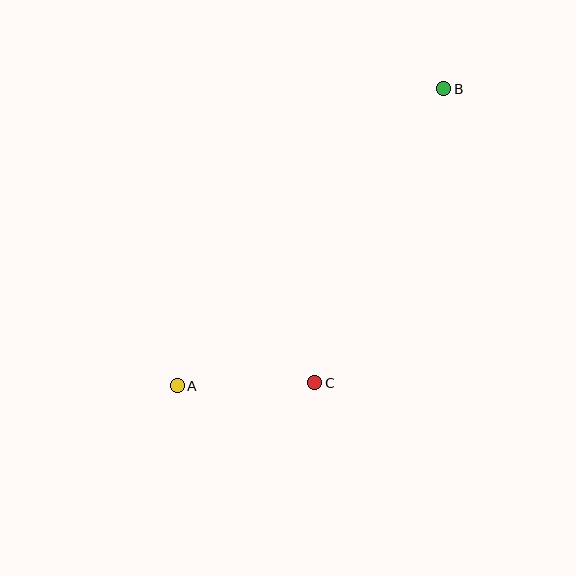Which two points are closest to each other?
Points A and C are closest to each other.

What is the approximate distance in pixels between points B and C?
The distance between B and C is approximately 321 pixels.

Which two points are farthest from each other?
Points A and B are farthest from each other.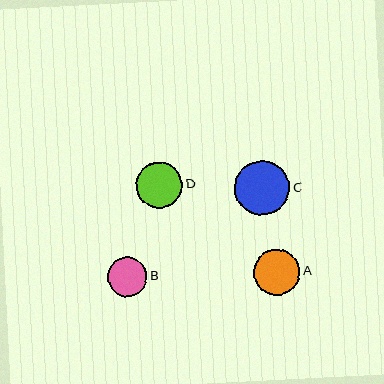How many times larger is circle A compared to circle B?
Circle A is approximately 1.2 times the size of circle B.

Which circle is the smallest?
Circle B is the smallest with a size of approximately 39 pixels.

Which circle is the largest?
Circle C is the largest with a size of approximately 55 pixels.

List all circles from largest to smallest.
From largest to smallest: C, D, A, B.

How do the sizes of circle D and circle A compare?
Circle D and circle A are approximately the same size.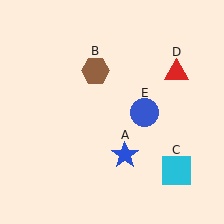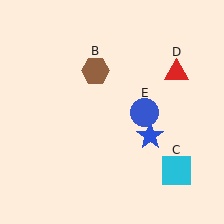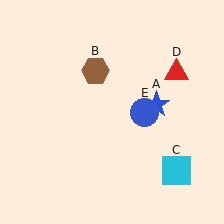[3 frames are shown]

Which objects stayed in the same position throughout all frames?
Brown hexagon (object B) and cyan square (object C) and red triangle (object D) and blue circle (object E) remained stationary.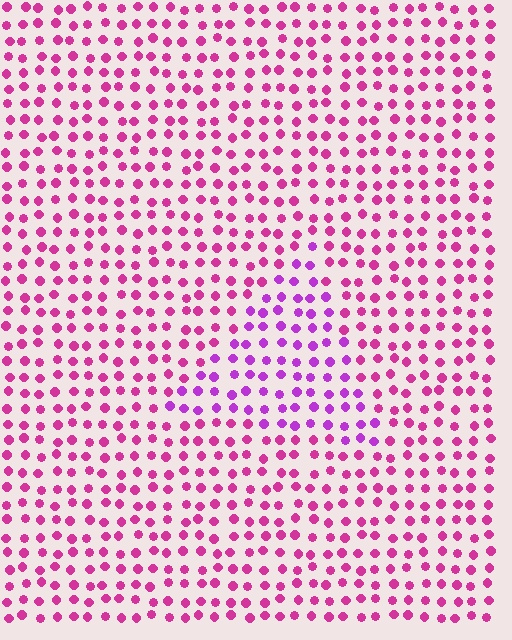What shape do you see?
I see a triangle.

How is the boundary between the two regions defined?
The boundary is defined purely by a slight shift in hue (about 31 degrees). Spacing, size, and orientation are identical on both sides.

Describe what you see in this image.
The image is filled with small magenta elements in a uniform arrangement. A triangle-shaped region is visible where the elements are tinted to a slightly different hue, forming a subtle color boundary.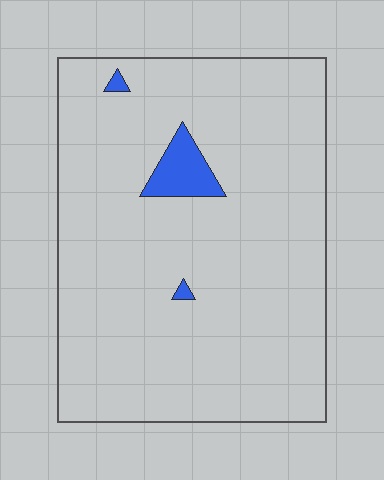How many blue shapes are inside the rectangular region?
3.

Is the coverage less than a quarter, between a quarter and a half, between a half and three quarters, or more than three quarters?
Less than a quarter.